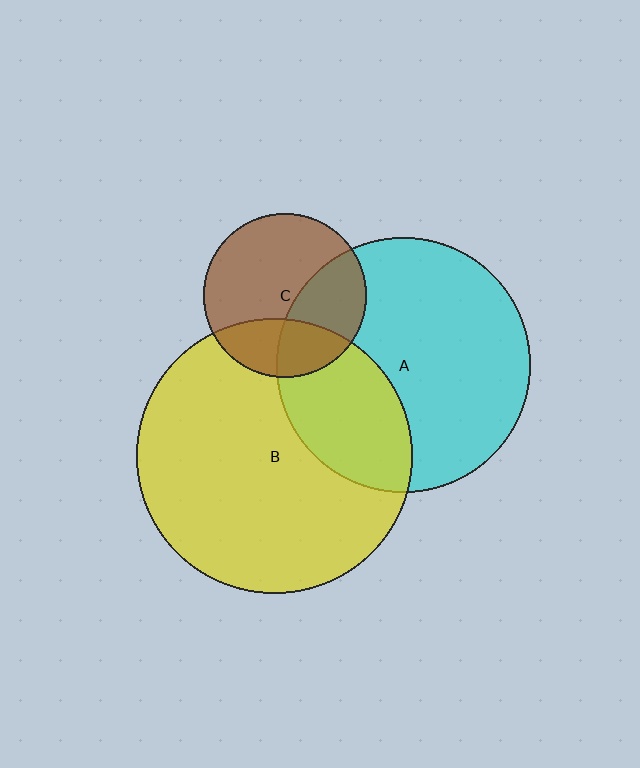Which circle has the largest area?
Circle B (yellow).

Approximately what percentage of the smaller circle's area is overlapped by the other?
Approximately 25%.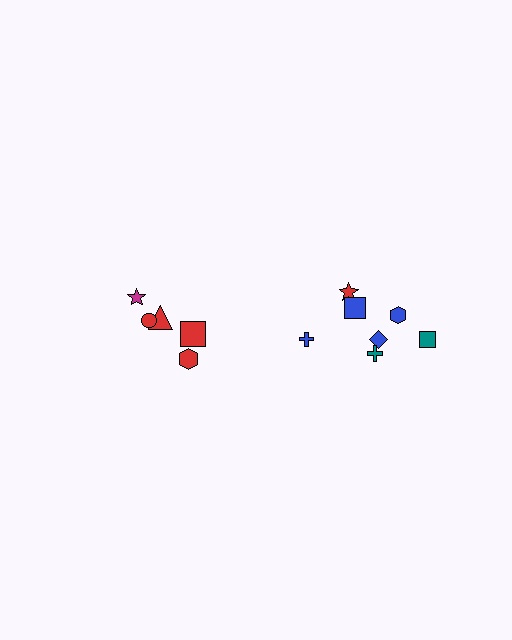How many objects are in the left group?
There are 5 objects.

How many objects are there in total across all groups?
There are 12 objects.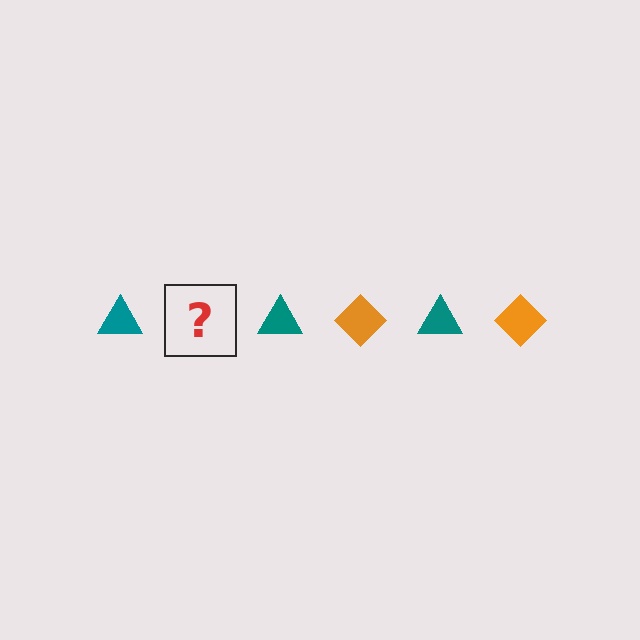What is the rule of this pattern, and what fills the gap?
The rule is that the pattern alternates between teal triangle and orange diamond. The gap should be filled with an orange diamond.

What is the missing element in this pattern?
The missing element is an orange diamond.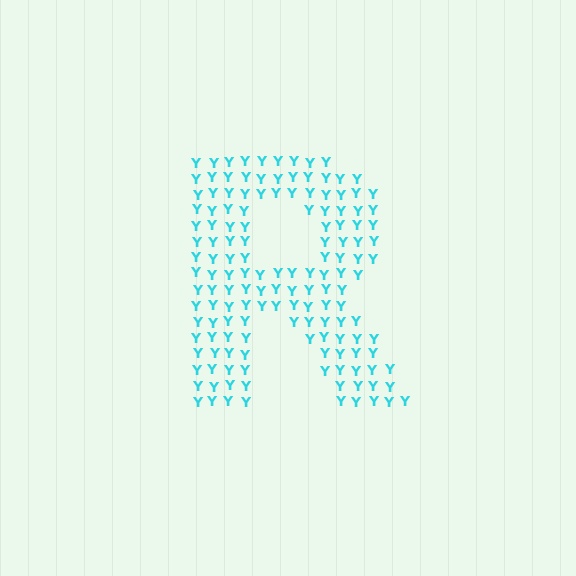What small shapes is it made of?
It is made of small letter Y's.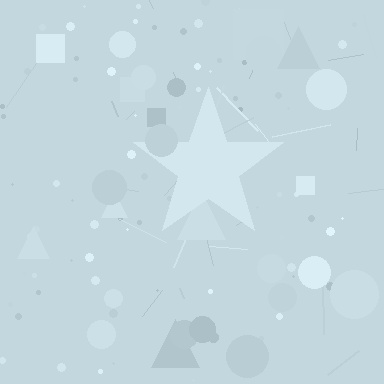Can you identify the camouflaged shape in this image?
The camouflaged shape is a star.